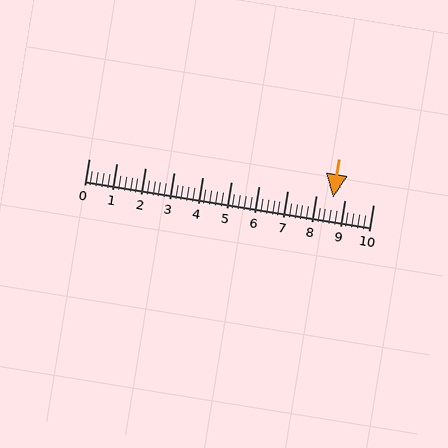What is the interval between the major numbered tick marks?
The major tick marks are spaced 1 units apart.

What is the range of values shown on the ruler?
The ruler shows values from 0 to 10.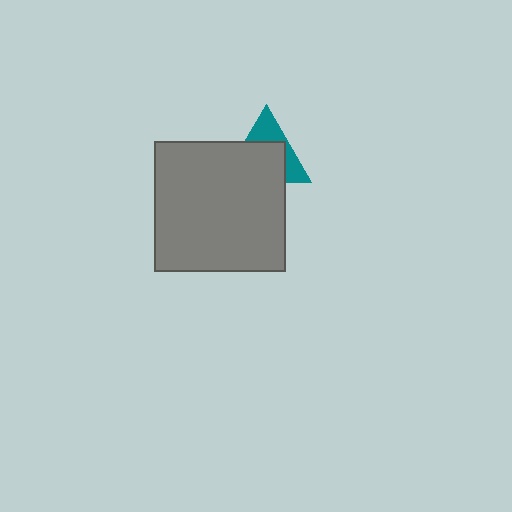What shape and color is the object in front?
The object in front is a gray square.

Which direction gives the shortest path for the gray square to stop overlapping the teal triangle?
Moving down gives the shortest separation.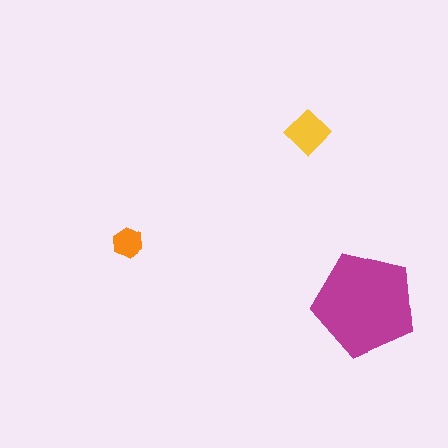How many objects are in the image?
There are 3 objects in the image.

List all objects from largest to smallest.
The magenta pentagon, the yellow diamond, the orange hexagon.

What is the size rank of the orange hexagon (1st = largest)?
3rd.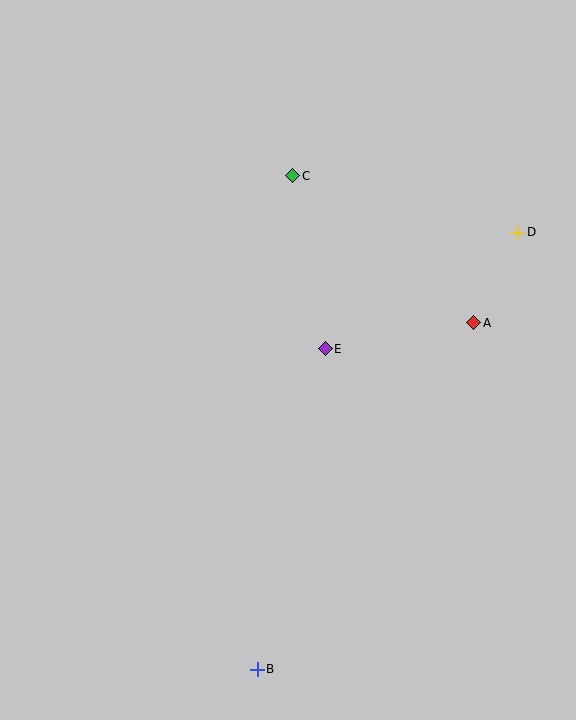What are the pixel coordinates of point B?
Point B is at (257, 669).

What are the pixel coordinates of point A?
Point A is at (474, 323).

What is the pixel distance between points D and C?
The distance between D and C is 232 pixels.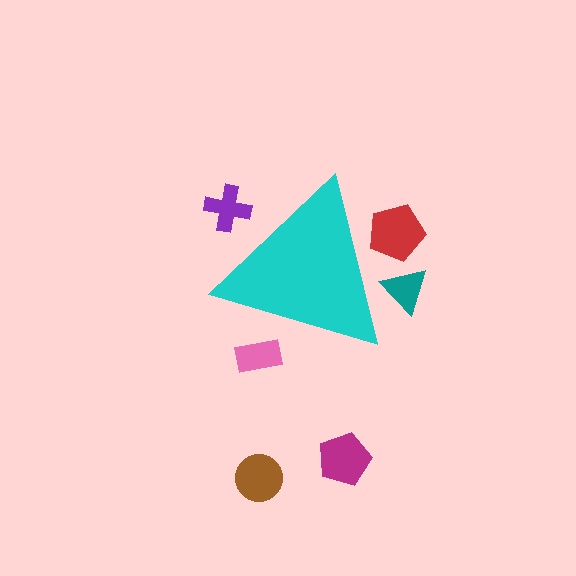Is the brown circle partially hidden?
No, the brown circle is fully visible.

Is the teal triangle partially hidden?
Yes, the teal triangle is partially hidden behind the cyan triangle.